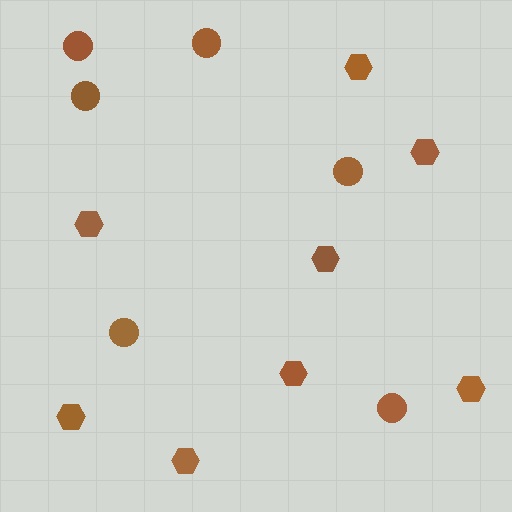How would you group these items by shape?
There are 2 groups: one group of hexagons (8) and one group of circles (6).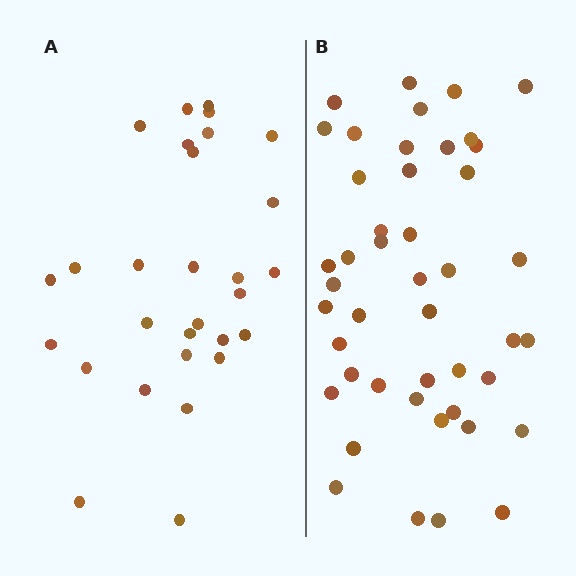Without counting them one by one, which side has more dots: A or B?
Region B (the right region) has more dots.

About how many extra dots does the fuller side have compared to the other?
Region B has approximately 15 more dots than region A.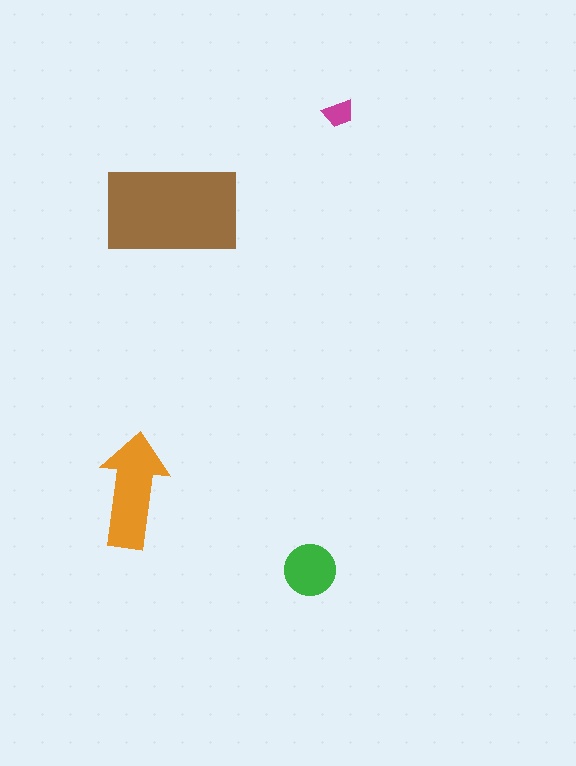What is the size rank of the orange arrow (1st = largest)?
2nd.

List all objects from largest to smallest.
The brown rectangle, the orange arrow, the green circle, the magenta trapezoid.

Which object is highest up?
The magenta trapezoid is topmost.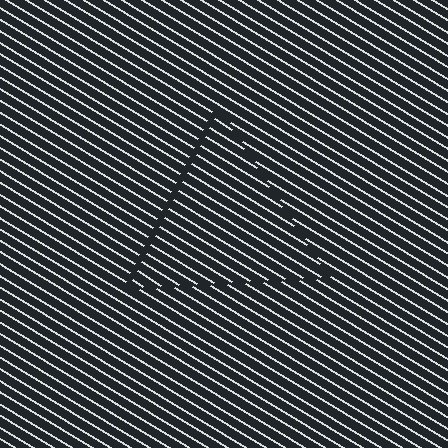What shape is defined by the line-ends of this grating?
An illusory triangle. The interior of the shape contains the same grating, shifted by half a period — the contour is defined by the phase discontinuity where line-ends from the inner and outer gratings abut.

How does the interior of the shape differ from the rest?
The interior of the shape contains the same grating, shifted by half a period — the contour is defined by the phase discontinuity where line-ends from the inner and outer gratings abut.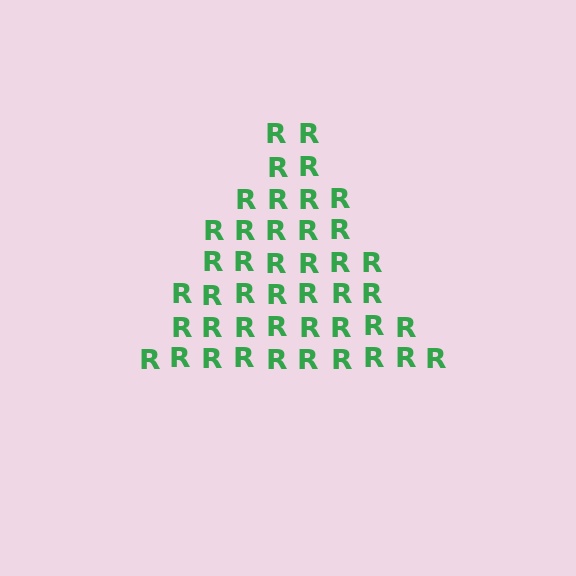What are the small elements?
The small elements are letter R's.